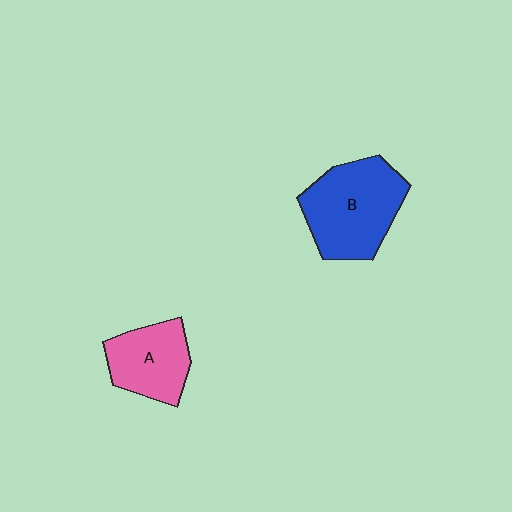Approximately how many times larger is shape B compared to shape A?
Approximately 1.5 times.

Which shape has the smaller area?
Shape A (pink).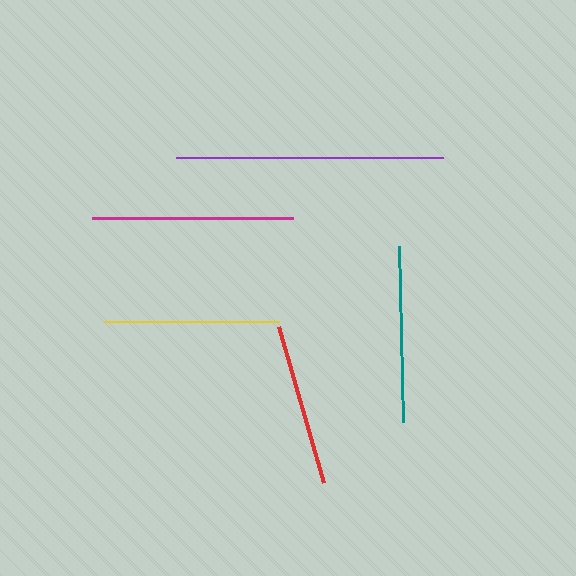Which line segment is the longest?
The purple line is the longest at approximately 266 pixels.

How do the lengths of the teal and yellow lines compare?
The teal and yellow lines are approximately the same length.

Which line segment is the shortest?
The red line is the shortest at approximately 162 pixels.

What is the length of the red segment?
The red segment is approximately 162 pixels long.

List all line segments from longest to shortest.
From longest to shortest: purple, magenta, teal, yellow, red.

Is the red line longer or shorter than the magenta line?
The magenta line is longer than the red line.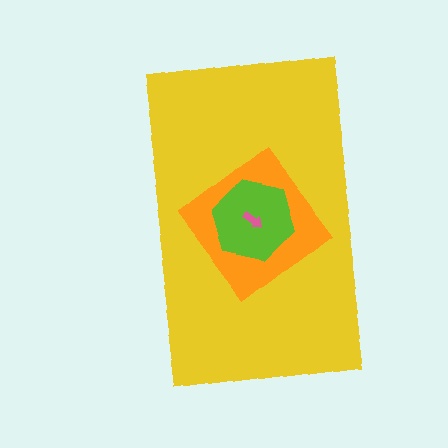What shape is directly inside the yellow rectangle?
The orange diamond.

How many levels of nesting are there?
4.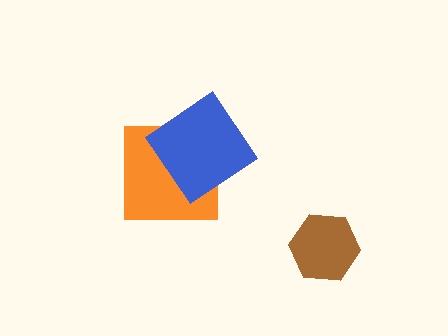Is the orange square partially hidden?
Yes, it is partially covered by another shape.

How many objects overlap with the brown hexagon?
0 objects overlap with the brown hexagon.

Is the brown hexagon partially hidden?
No, no other shape covers it.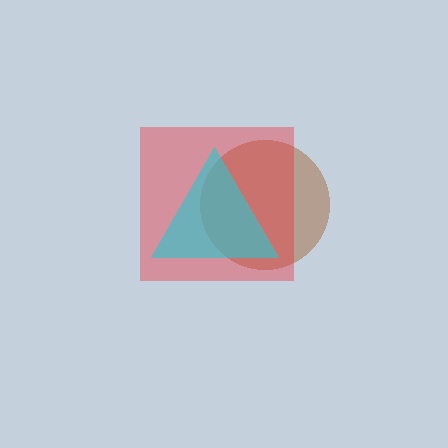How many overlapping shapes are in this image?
There are 3 overlapping shapes in the image.